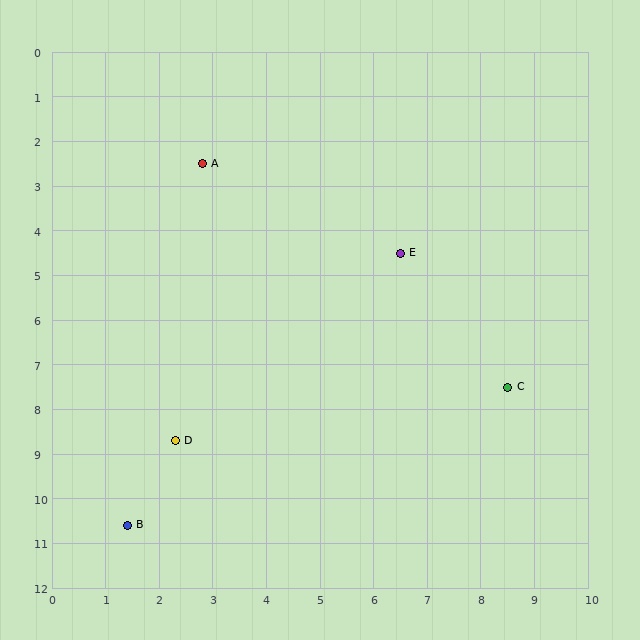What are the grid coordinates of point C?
Point C is at approximately (8.5, 7.5).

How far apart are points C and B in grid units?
Points C and B are about 7.7 grid units apart.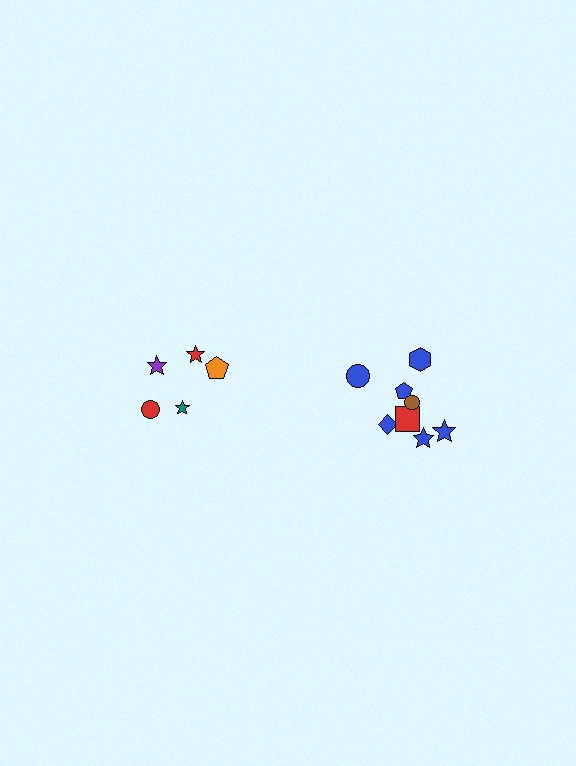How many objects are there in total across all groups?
There are 13 objects.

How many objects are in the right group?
There are 8 objects.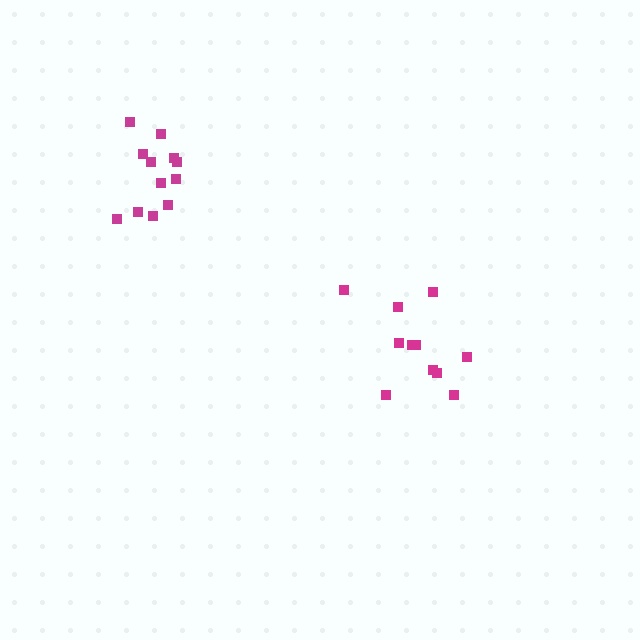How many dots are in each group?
Group 1: 11 dots, Group 2: 13 dots (24 total).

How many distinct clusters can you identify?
There are 2 distinct clusters.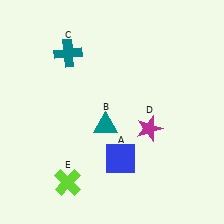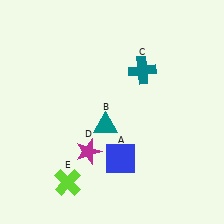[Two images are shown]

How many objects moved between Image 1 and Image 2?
2 objects moved between the two images.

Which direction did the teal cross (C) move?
The teal cross (C) moved right.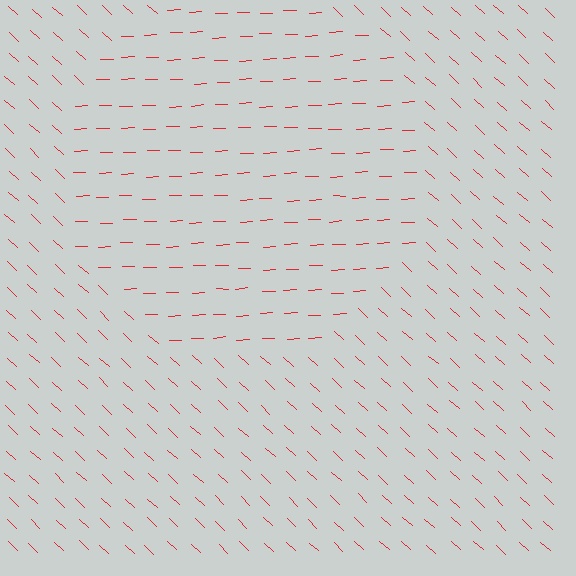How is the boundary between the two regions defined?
The boundary is defined purely by a change in line orientation (approximately 45 degrees difference). All lines are the same color and thickness.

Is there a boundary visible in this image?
Yes, there is a texture boundary formed by a change in line orientation.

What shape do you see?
I see a circle.